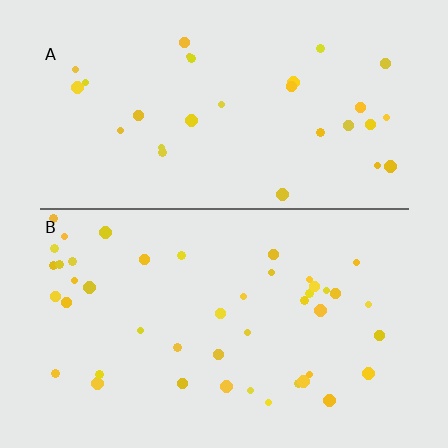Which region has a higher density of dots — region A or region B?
B (the bottom).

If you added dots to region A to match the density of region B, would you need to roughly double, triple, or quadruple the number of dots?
Approximately double.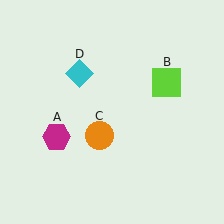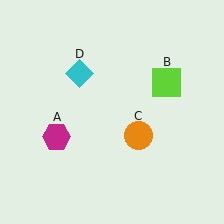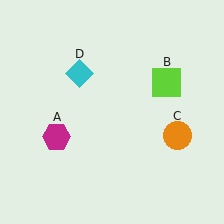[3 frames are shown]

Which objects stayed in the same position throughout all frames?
Magenta hexagon (object A) and lime square (object B) and cyan diamond (object D) remained stationary.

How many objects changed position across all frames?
1 object changed position: orange circle (object C).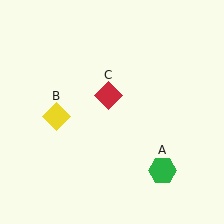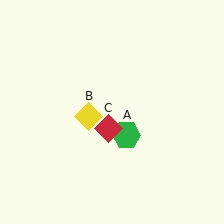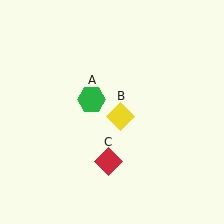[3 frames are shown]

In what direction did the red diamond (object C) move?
The red diamond (object C) moved down.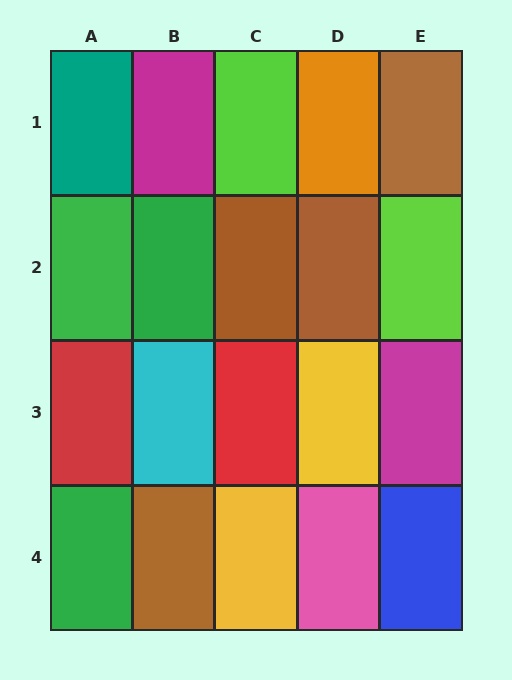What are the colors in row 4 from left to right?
Green, brown, yellow, pink, blue.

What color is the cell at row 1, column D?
Orange.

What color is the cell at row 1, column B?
Magenta.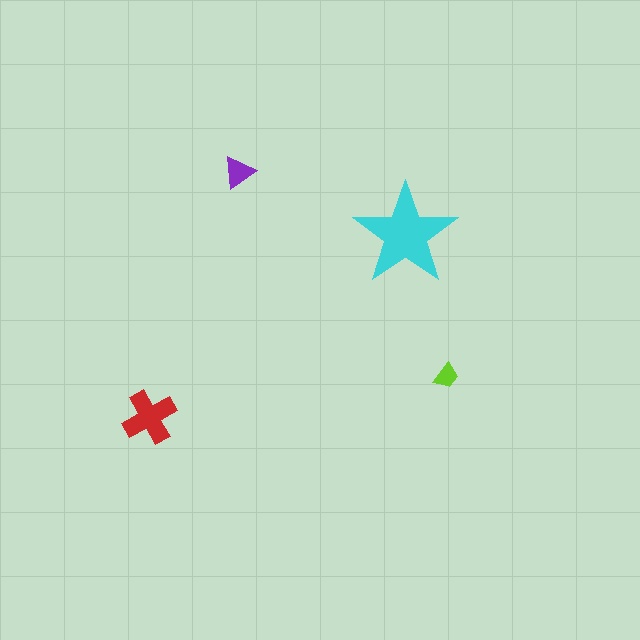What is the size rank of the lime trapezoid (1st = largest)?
4th.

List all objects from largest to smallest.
The cyan star, the red cross, the purple triangle, the lime trapezoid.